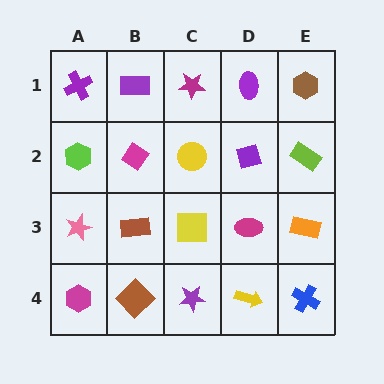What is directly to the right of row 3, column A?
A brown rectangle.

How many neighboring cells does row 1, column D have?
3.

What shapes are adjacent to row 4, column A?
A pink star (row 3, column A), a brown diamond (row 4, column B).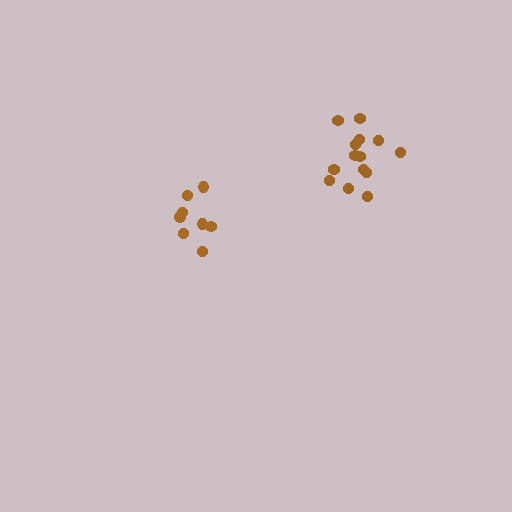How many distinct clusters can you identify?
There are 2 distinct clusters.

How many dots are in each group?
Group 1: 8 dots, Group 2: 14 dots (22 total).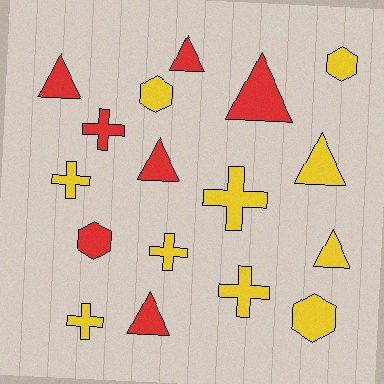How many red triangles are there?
There are 5 red triangles.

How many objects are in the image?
There are 17 objects.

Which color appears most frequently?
Yellow, with 10 objects.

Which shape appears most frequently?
Triangle, with 7 objects.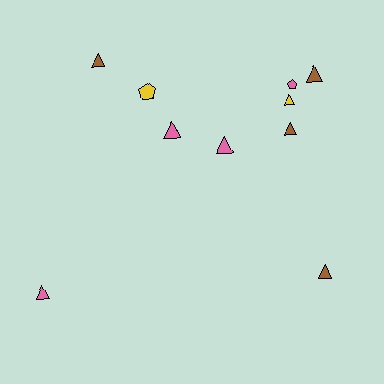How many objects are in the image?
There are 10 objects.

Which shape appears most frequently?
Triangle, with 8 objects.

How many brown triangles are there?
There are 4 brown triangles.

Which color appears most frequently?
Pink, with 4 objects.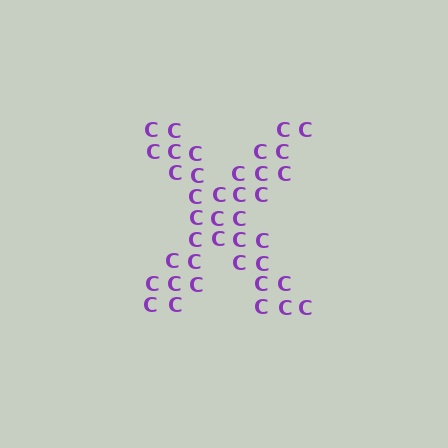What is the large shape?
The large shape is the letter X.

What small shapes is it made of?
It is made of small letter C's.